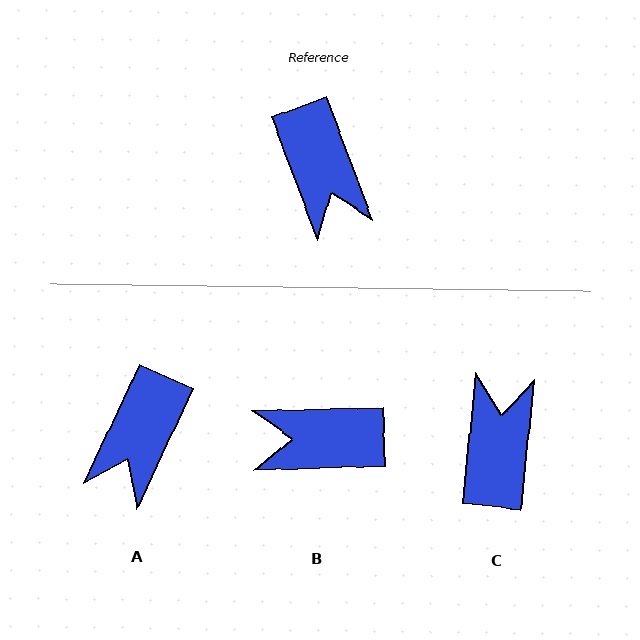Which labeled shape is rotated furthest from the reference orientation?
C, about 153 degrees away.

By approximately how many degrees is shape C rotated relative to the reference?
Approximately 153 degrees counter-clockwise.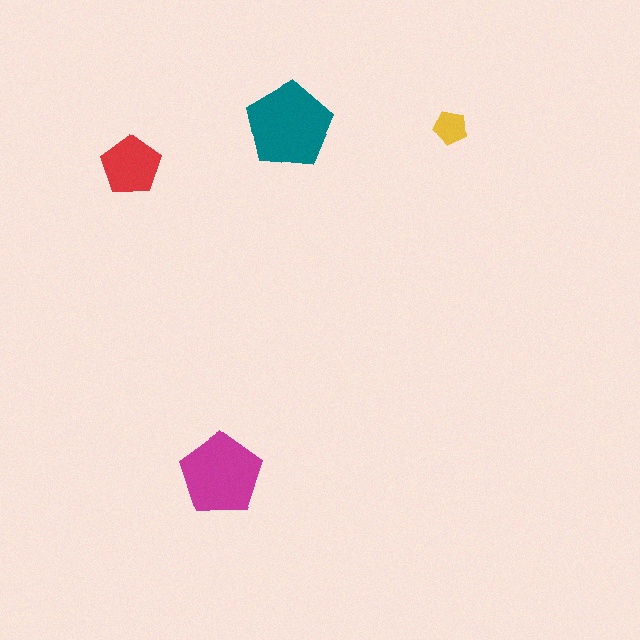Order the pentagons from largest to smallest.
the teal one, the magenta one, the red one, the yellow one.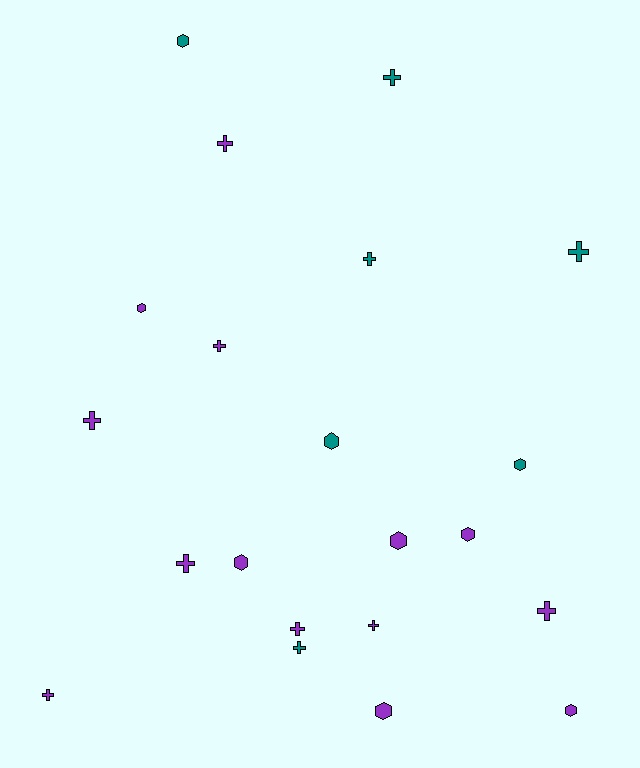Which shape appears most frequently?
Cross, with 12 objects.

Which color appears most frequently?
Purple, with 14 objects.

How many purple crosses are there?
There are 8 purple crosses.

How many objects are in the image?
There are 21 objects.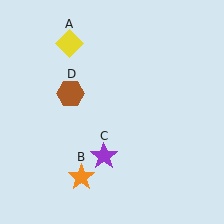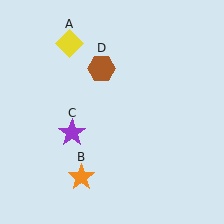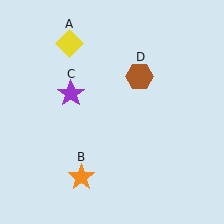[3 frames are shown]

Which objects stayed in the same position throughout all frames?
Yellow diamond (object A) and orange star (object B) remained stationary.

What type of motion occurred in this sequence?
The purple star (object C), brown hexagon (object D) rotated clockwise around the center of the scene.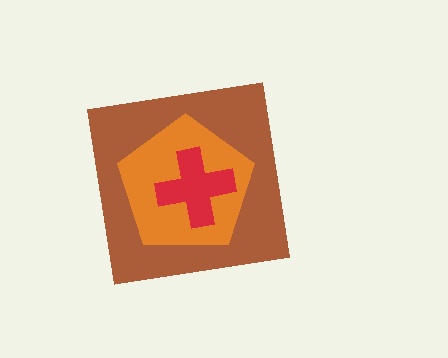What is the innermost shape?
The red cross.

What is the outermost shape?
The brown square.